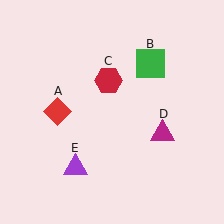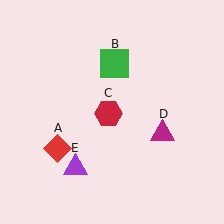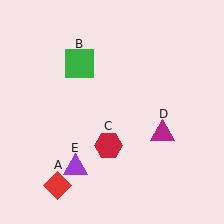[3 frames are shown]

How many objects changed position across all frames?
3 objects changed position: red diamond (object A), green square (object B), red hexagon (object C).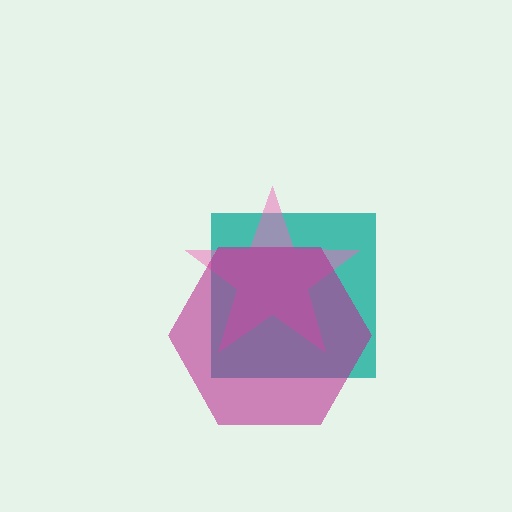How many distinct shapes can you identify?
There are 3 distinct shapes: a teal square, a pink star, a magenta hexagon.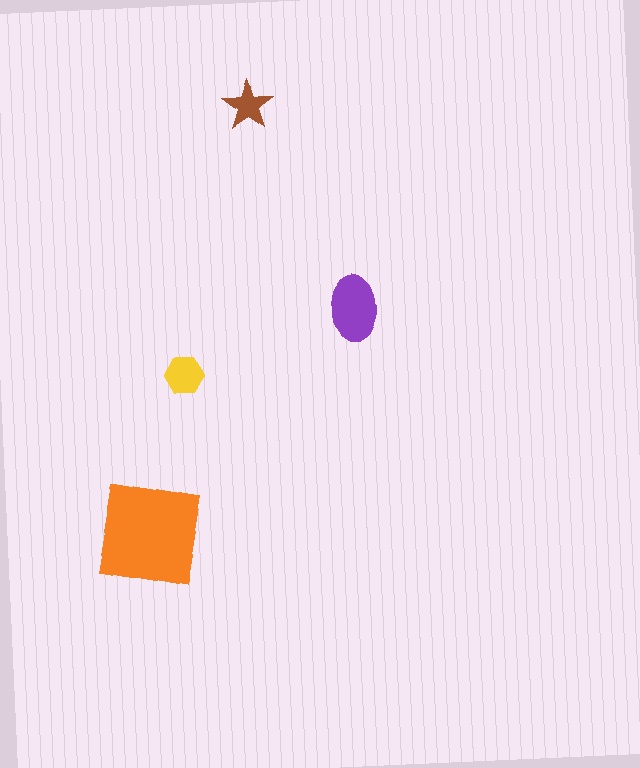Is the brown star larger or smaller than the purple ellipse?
Smaller.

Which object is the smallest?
The brown star.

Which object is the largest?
The orange square.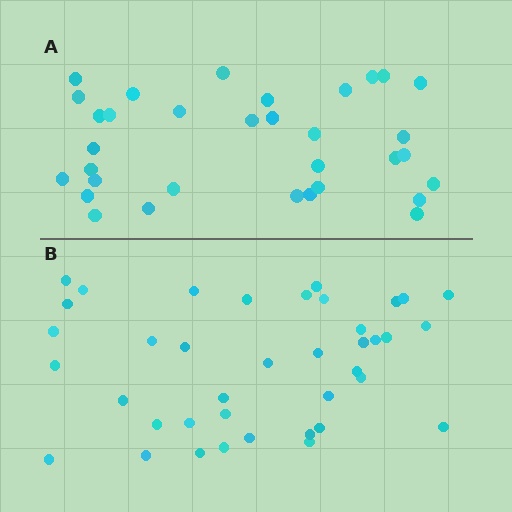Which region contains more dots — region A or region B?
Region B (the bottom region) has more dots.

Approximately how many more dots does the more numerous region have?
Region B has about 6 more dots than region A.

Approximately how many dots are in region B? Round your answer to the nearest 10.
About 40 dots. (The exact count is 39, which rounds to 40.)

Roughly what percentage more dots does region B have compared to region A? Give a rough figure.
About 20% more.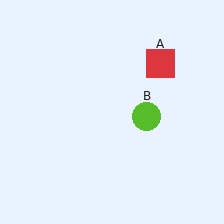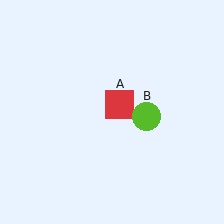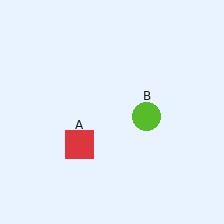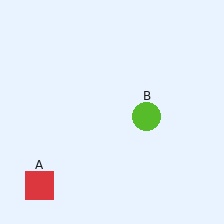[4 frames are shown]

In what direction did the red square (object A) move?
The red square (object A) moved down and to the left.